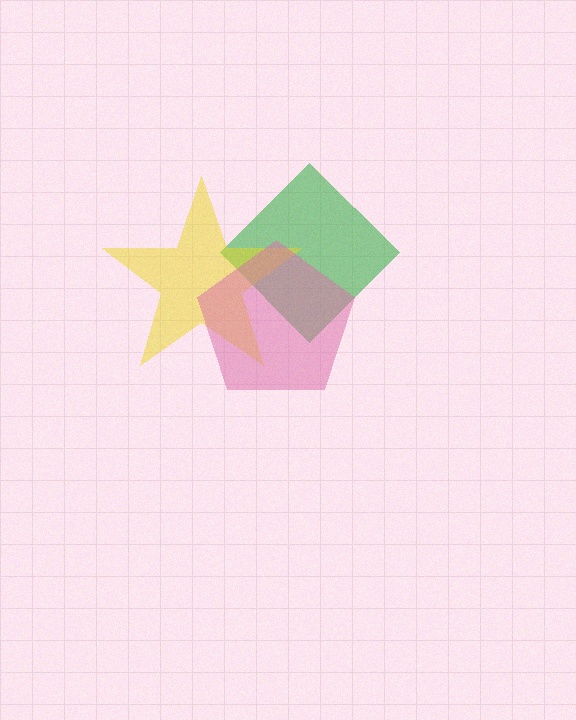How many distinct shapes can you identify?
There are 3 distinct shapes: a green diamond, a yellow star, a pink pentagon.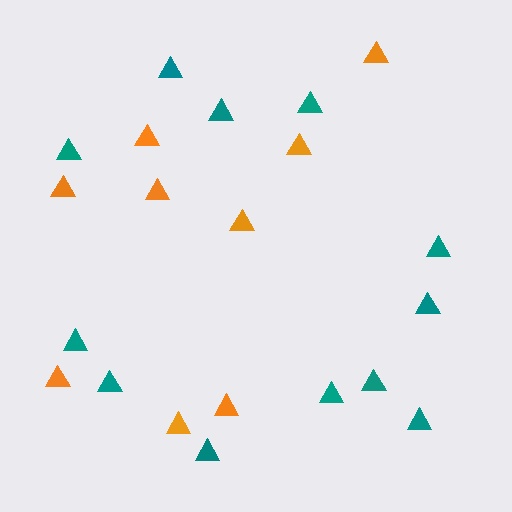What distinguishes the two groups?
There are 2 groups: one group of orange triangles (9) and one group of teal triangles (12).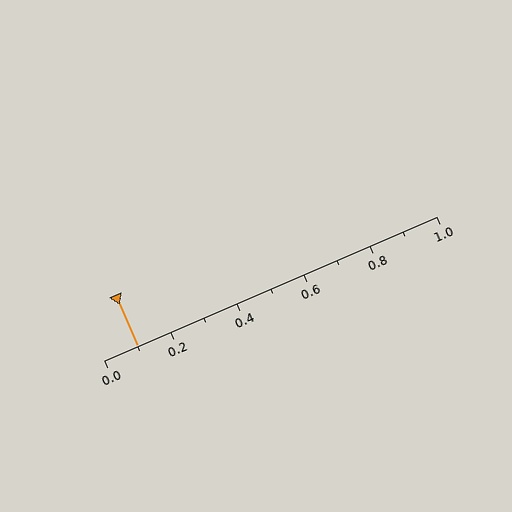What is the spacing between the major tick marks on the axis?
The major ticks are spaced 0.2 apart.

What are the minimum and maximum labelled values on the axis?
The axis runs from 0.0 to 1.0.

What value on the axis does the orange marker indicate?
The marker indicates approximately 0.1.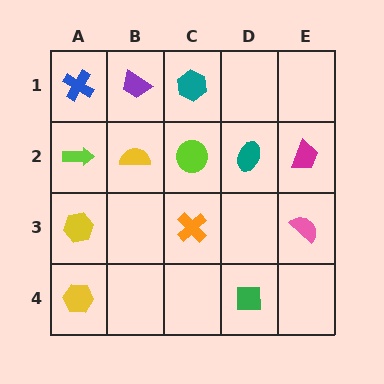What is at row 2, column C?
A lime circle.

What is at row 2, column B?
A yellow semicircle.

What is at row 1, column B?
A purple trapezoid.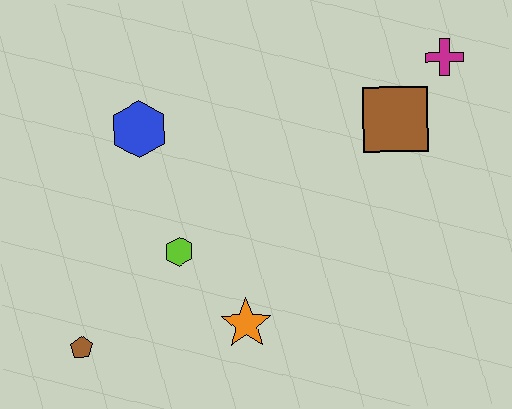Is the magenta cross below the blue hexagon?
No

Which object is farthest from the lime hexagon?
The magenta cross is farthest from the lime hexagon.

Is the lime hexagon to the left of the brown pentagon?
No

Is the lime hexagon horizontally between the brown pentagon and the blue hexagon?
No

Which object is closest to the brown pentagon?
The lime hexagon is closest to the brown pentagon.